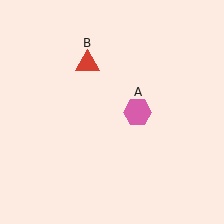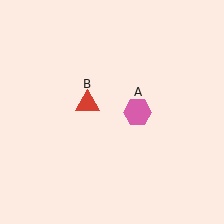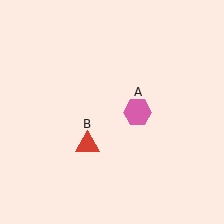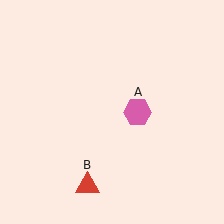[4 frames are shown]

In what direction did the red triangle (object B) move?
The red triangle (object B) moved down.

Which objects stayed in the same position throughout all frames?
Pink hexagon (object A) remained stationary.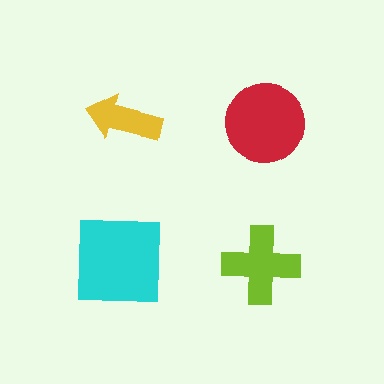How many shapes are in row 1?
2 shapes.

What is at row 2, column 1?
A cyan square.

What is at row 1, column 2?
A red circle.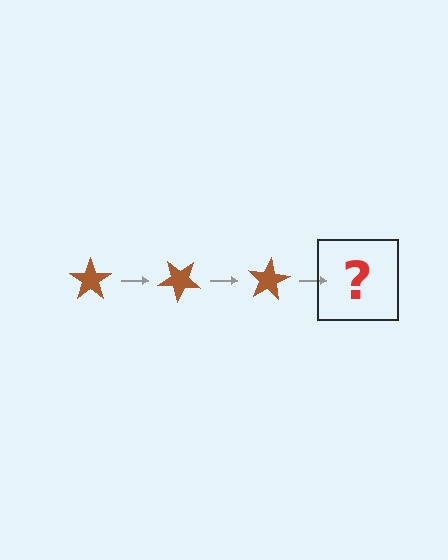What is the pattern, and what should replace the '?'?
The pattern is that the star rotates 40 degrees each step. The '?' should be a brown star rotated 120 degrees.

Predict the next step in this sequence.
The next step is a brown star rotated 120 degrees.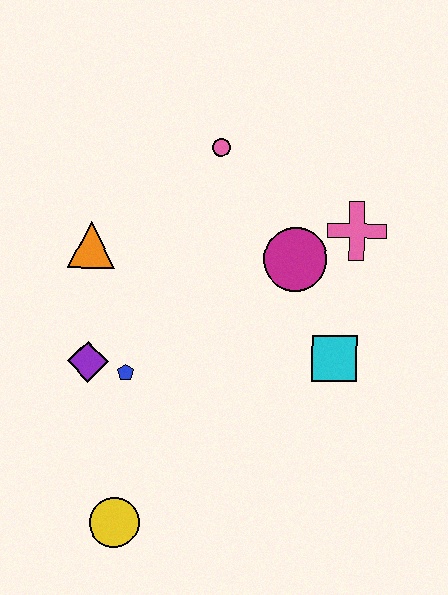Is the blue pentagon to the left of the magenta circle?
Yes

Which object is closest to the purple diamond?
The blue pentagon is closest to the purple diamond.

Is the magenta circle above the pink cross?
No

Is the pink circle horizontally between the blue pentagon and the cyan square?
Yes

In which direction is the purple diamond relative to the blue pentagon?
The purple diamond is to the left of the blue pentagon.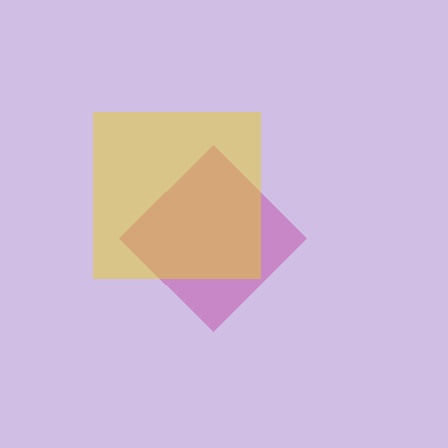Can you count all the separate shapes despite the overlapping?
Yes, there are 2 separate shapes.